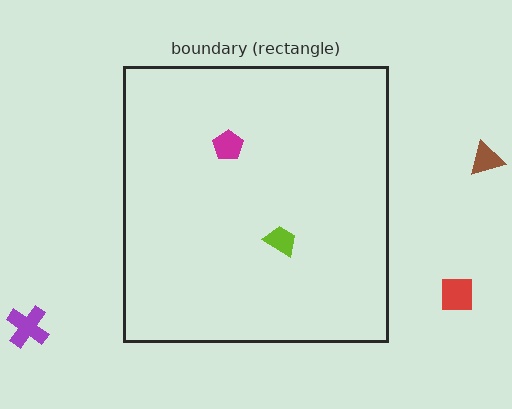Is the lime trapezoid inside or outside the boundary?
Inside.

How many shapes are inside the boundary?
2 inside, 3 outside.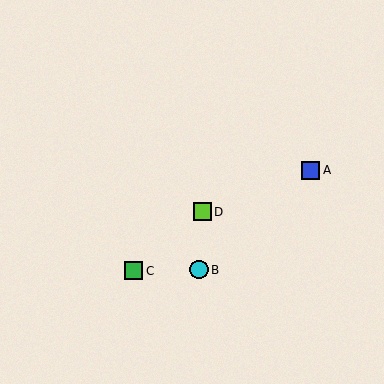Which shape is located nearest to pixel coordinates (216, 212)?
The lime square (labeled D) at (203, 212) is nearest to that location.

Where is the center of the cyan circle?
The center of the cyan circle is at (199, 270).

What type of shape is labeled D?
Shape D is a lime square.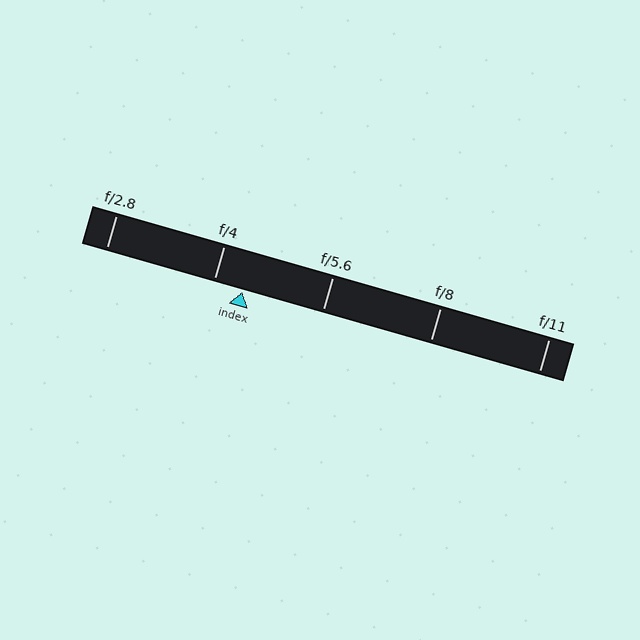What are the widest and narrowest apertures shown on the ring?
The widest aperture shown is f/2.8 and the narrowest is f/11.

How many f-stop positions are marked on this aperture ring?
There are 5 f-stop positions marked.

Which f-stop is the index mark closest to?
The index mark is closest to f/4.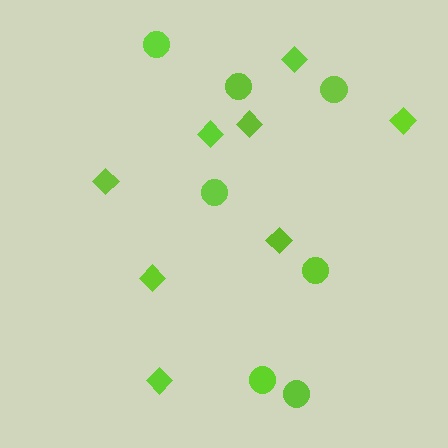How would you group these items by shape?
There are 2 groups: one group of circles (7) and one group of diamonds (8).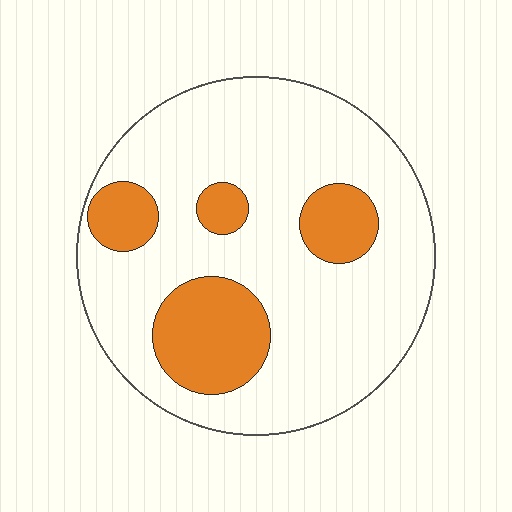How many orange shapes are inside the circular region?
4.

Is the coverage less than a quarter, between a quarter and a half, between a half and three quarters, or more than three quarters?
Less than a quarter.